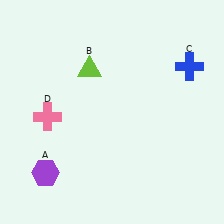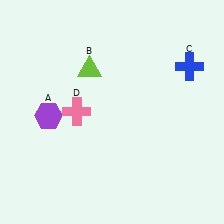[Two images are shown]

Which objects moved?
The objects that moved are: the purple hexagon (A), the pink cross (D).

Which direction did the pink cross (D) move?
The pink cross (D) moved right.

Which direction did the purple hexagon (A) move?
The purple hexagon (A) moved up.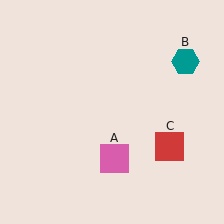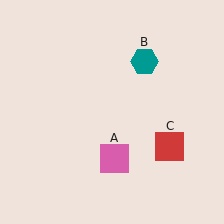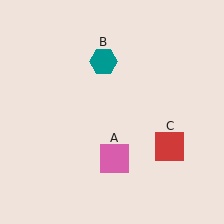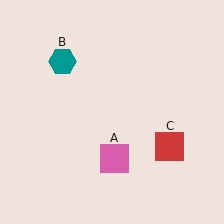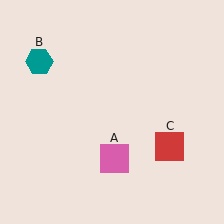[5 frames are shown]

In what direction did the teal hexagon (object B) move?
The teal hexagon (object B) moved left.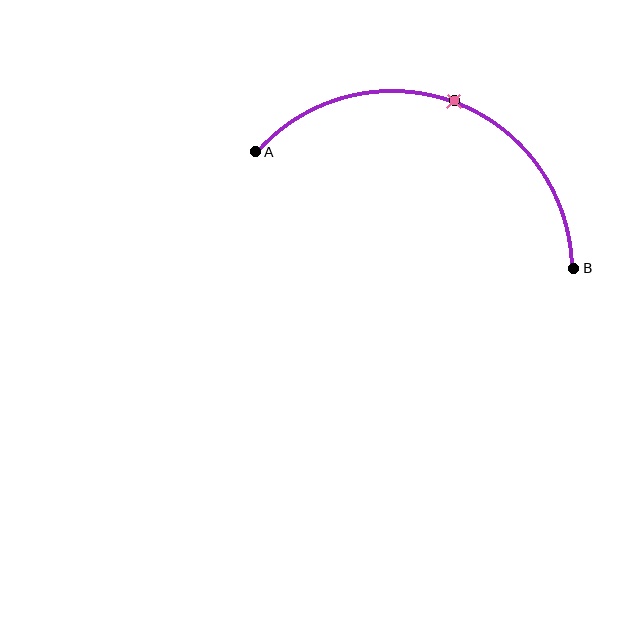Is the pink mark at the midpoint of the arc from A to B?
Yes. The pink mark lies on the arc at equal arc-length from both A and B — it is the arc midpoint.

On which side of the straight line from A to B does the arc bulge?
The arc bulges above the straight line connecting A and B.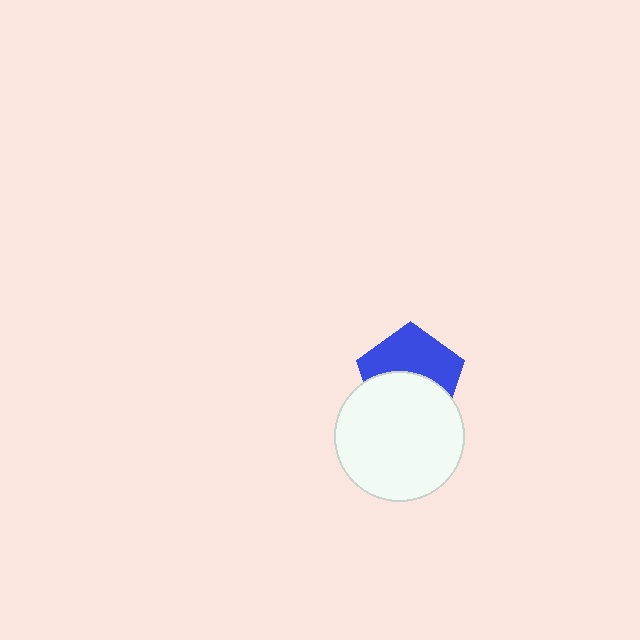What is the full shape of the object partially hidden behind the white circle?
The partially hidden object is a blue pentagon.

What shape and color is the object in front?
The object in front is a white circle.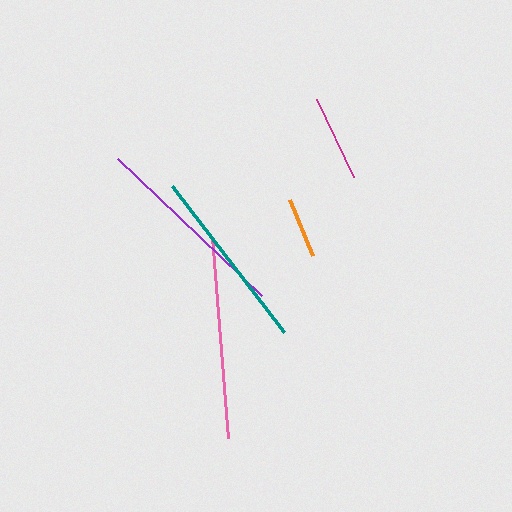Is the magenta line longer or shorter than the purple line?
The purple line is longer than the magenta line.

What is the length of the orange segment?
The orange segment is approximately 61 pixels long.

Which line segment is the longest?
The pink line is the longest at approximately 202 pixels.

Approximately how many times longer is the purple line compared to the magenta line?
The purple line is approximately 2.3 times the length of the magenta line.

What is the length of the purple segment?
The purple segment is approximately 199 pixels long.